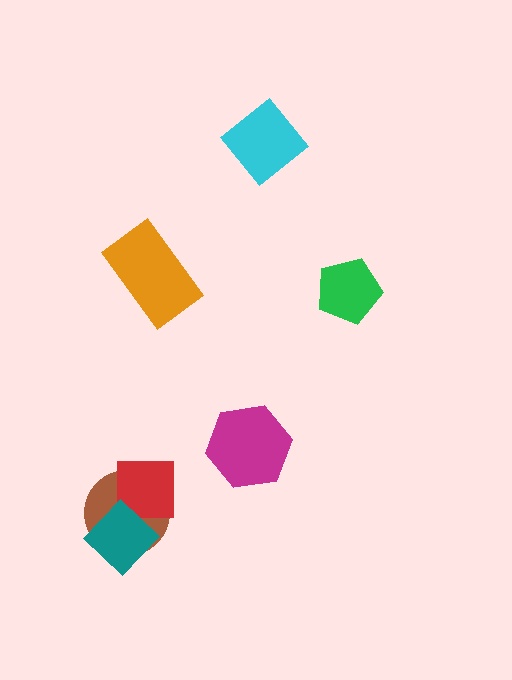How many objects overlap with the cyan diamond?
0 objects overlap with the cyan diamond.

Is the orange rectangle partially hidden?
No, no other shape covers it.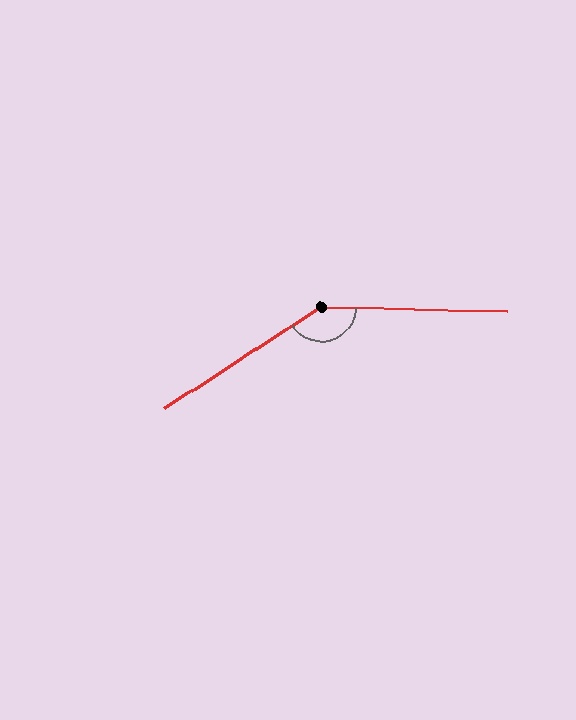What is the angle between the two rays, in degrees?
Approximately 146 degrees.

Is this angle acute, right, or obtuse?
It is obtuse.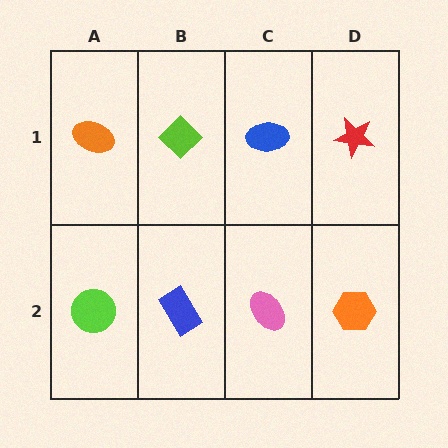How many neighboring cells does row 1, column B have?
3.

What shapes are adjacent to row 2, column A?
An orange ellipse (row 1, column A), a blue rectangle (row 2, column B).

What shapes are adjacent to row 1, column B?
A blue rectangle (row 2, column B), an orange ellipse (row 1, column A), a blue ellipse (row 1, column C).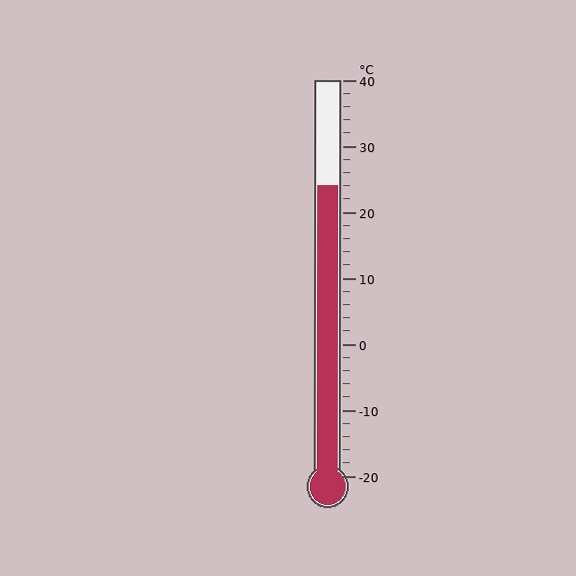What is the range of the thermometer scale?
The thermometer scale ranges from -20°C to 40°C.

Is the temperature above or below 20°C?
The temperature is above 20°C.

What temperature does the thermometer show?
The thermometer shows approximately 24°C.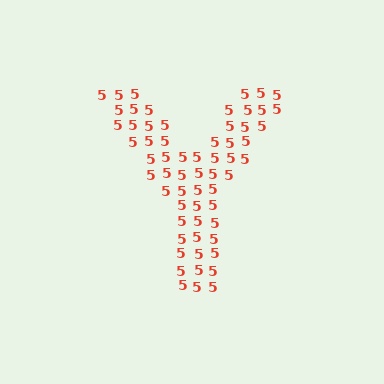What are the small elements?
The small elements are digit 5's.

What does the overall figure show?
The overall figure shows the letter Y.